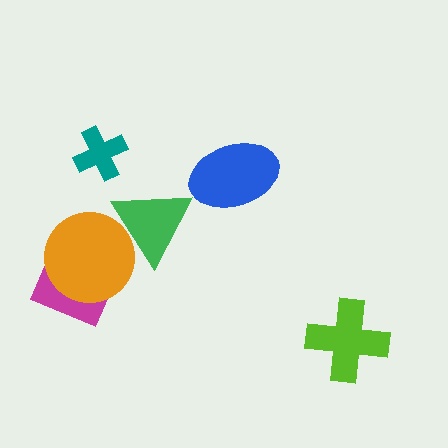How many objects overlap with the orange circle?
2 objects overlap with the orange circle.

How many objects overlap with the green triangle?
1 object overlaps with the green triangle.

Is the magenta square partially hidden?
Yes, it is partially covered by another shape.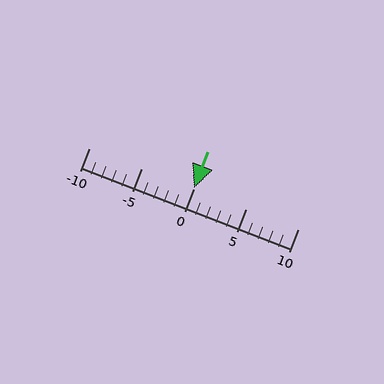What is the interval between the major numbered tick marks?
The major tick marks are spaced 5 units apart.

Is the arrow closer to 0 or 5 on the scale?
The arrow is closer to 0.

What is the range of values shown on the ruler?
The ruler shows values from -10 to 10.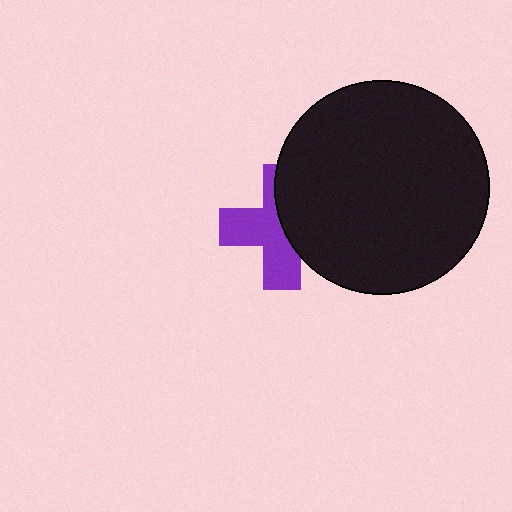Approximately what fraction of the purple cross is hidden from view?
Roughly 45% of the purple cross is hidden behind the black circle.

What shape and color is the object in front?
The object in front is a black circle.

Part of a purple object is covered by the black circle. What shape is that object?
It is a cross.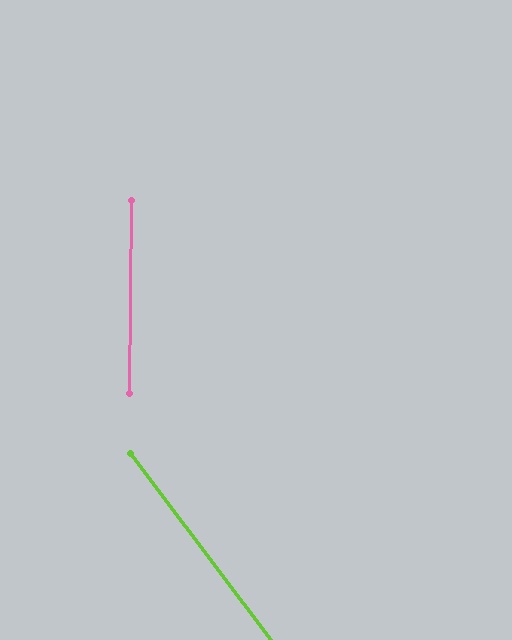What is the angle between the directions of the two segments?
Approximately 38 degrees.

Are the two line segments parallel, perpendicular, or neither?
Neither parallel nor perpendicular — they differ by about 38°.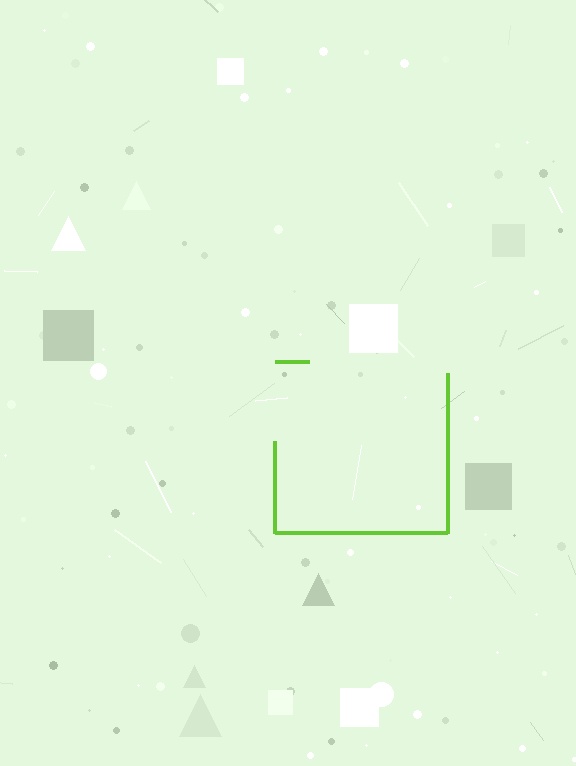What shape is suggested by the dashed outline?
The dashed outline suggests a square.